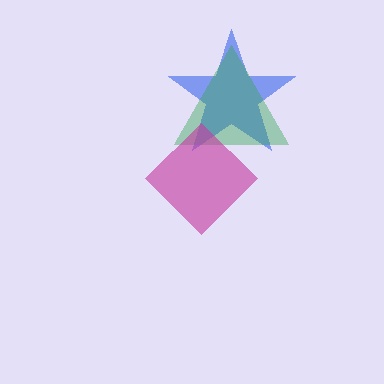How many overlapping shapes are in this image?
There are 3 overlapping shapes in the image.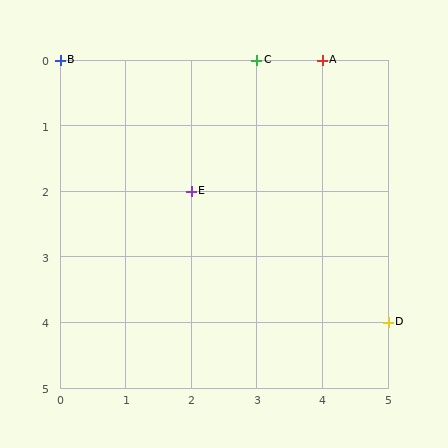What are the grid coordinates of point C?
Point C is at grid coordinates (3, 0).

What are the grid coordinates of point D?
Point D is at grid coordinates (5, 4).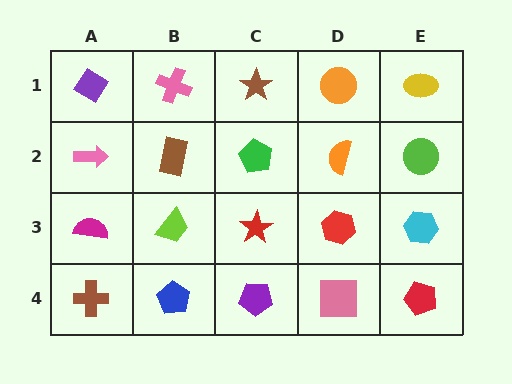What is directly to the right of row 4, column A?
A blue pentagon.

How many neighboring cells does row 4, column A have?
2.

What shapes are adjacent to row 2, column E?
A yellow ellipse (row 1, column E), a cyan hexagon (row 3, column E), an orange semicircle (row 2, column D).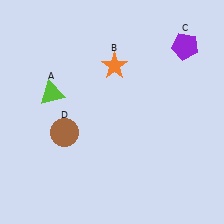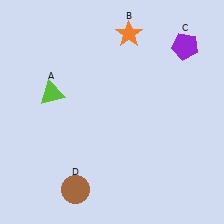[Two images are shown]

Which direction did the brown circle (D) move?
The brown circle (D) moved down.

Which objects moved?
The objects that moved are: the orange star (B), the brown circle (D).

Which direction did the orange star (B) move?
The orange star (B) moved up.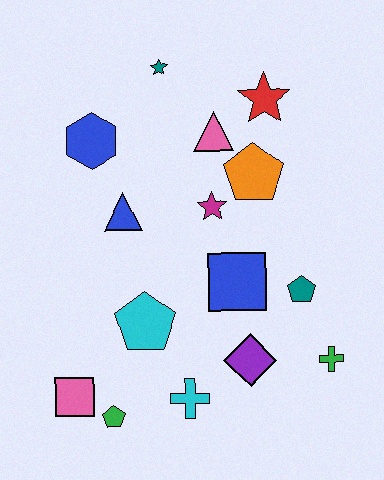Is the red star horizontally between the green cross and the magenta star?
Yes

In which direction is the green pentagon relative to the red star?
The green pentagon is below the red star.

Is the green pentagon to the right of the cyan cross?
No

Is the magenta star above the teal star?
No